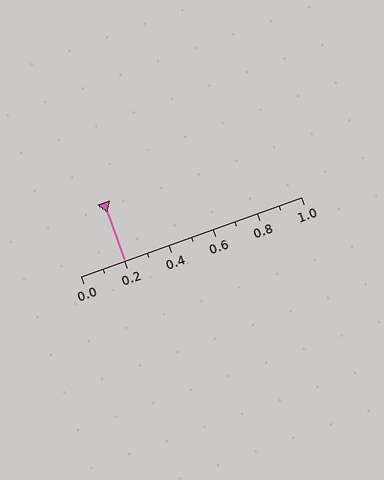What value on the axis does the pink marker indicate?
The marker indicates approximately 0.2.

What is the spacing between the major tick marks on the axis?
The major ticks are spaced 0.2 apart.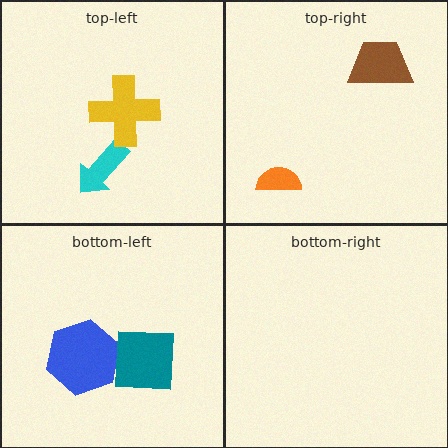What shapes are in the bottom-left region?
The blue hexagon, the teal square.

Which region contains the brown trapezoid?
The top-right region.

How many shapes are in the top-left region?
2.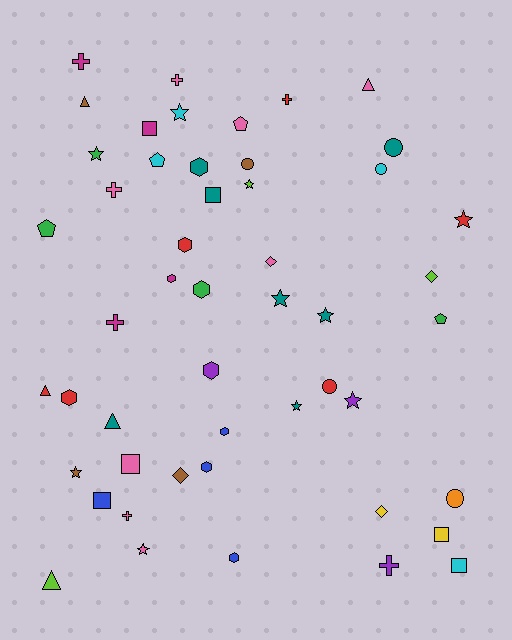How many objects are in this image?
There are 50 objects.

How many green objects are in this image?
There are 4 green objects.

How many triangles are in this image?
There are 5 triangles.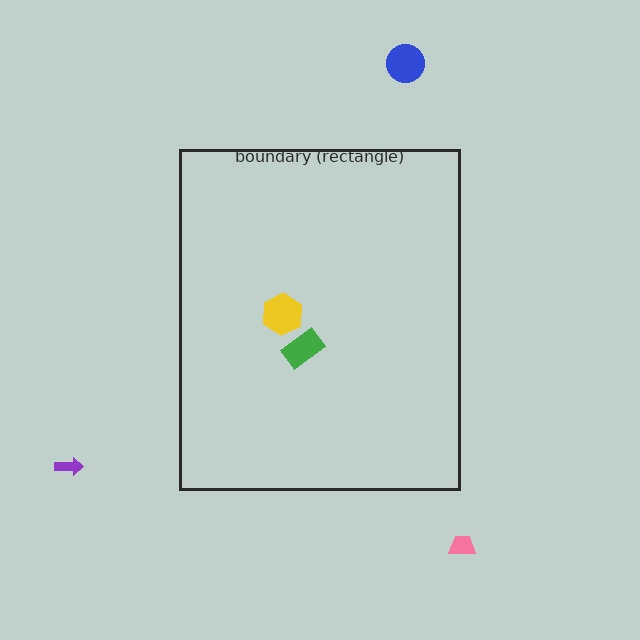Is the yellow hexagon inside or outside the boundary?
Inside.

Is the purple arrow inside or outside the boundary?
Outside.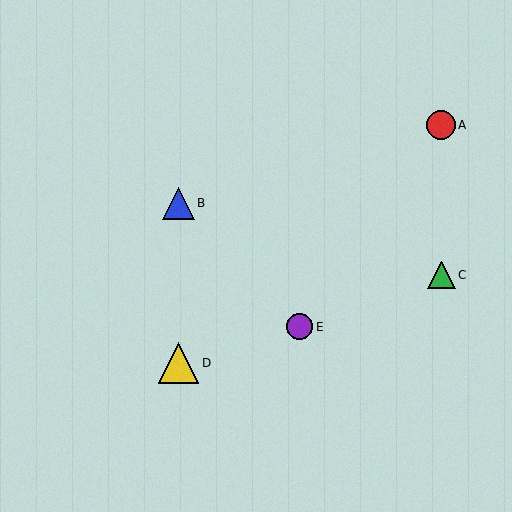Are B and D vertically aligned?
Yes, both are at x≈178.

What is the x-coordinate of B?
Object B is at x≈178.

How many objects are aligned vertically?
2 objects (B, D) are aligned vertically.